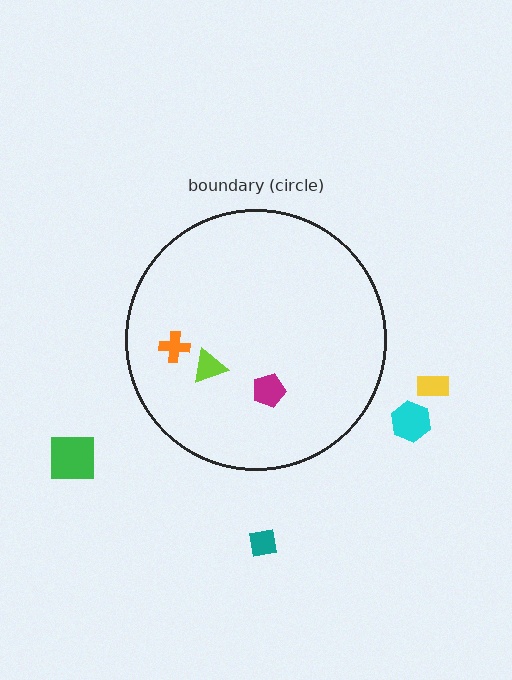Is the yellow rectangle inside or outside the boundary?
Outside.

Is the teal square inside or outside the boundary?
Outside.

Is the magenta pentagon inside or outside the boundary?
Inside.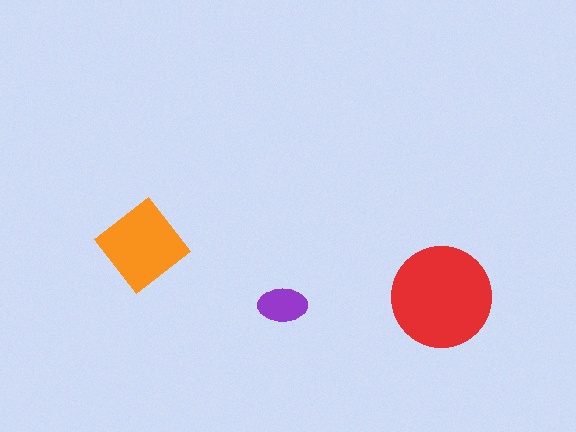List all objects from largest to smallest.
The red circle, the orange diamond, the purple ellipse.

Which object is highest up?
The orange diamond is topmost.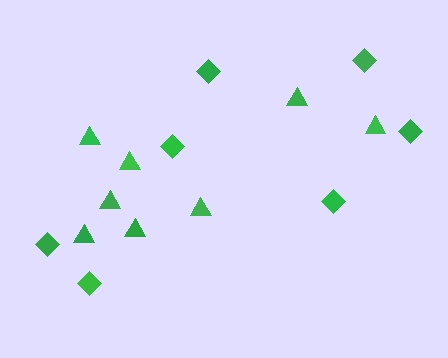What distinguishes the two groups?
There are 2 groups: one group of diamonds (7) and one group of triangles (8).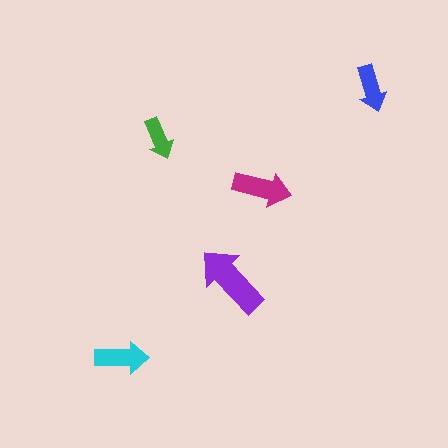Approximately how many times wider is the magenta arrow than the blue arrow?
About 1.5 times wider.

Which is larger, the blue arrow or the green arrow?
The blue one.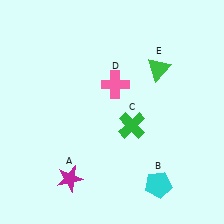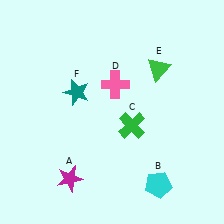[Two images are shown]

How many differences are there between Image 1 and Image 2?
There is 1 difference between the two images.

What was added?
A teal star (F) was added in Image 2.